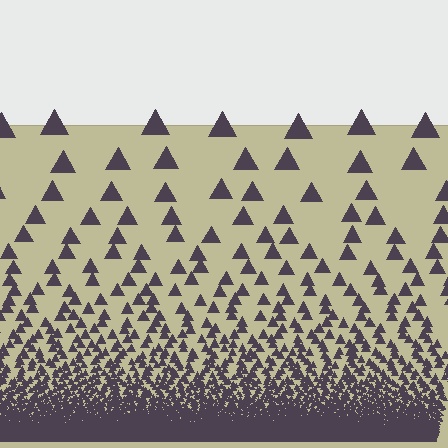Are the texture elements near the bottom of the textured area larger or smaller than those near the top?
Smaller. The gradient is inverted — elements near the bottom are smaller and denser.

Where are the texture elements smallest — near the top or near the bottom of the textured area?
Near the bottom.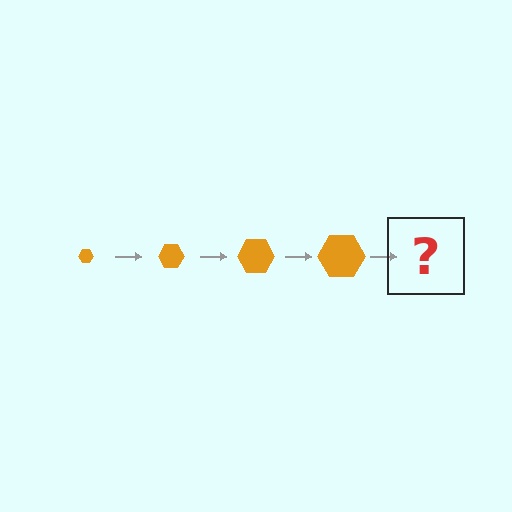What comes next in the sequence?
The next element should be an orange hexagon, larger than the previous one.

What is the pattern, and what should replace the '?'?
The pattern is that the hexagon gets progressively larger each step. The '?' should be an orange hexagon, larger than the previous one.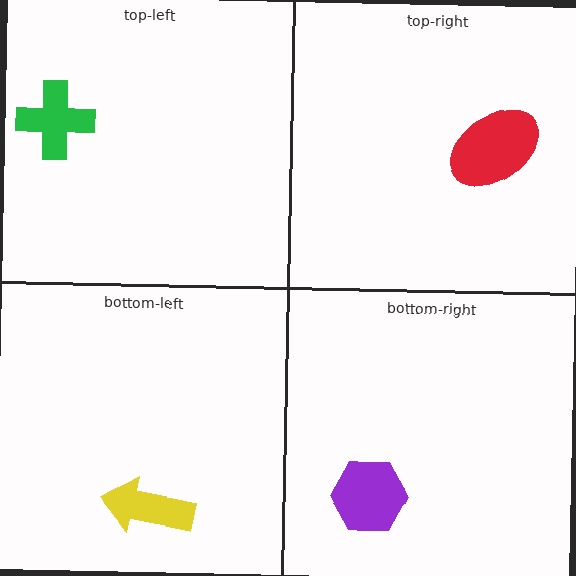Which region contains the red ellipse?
The top-right region.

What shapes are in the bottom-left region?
The yellow arrow.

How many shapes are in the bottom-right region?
1.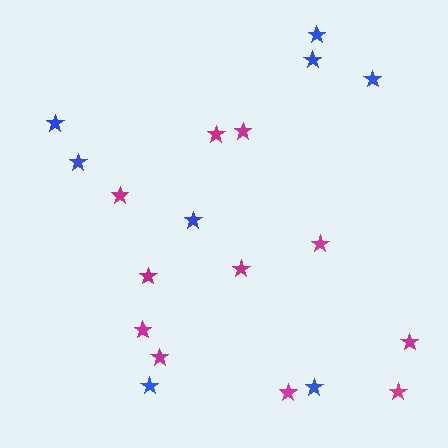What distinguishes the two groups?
There are 2 groups: one group of magenta stars (11) and one group of blue stars (8).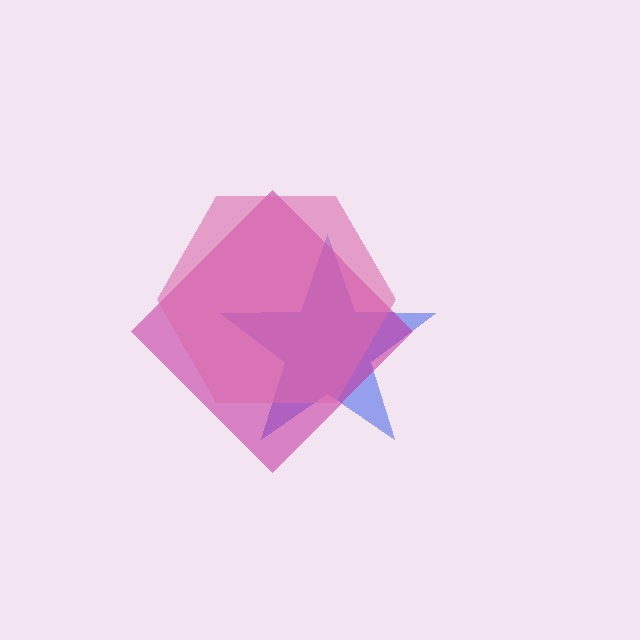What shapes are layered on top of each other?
The layered shapes are: a blue star, a magenta diamond, a pink hexagon.